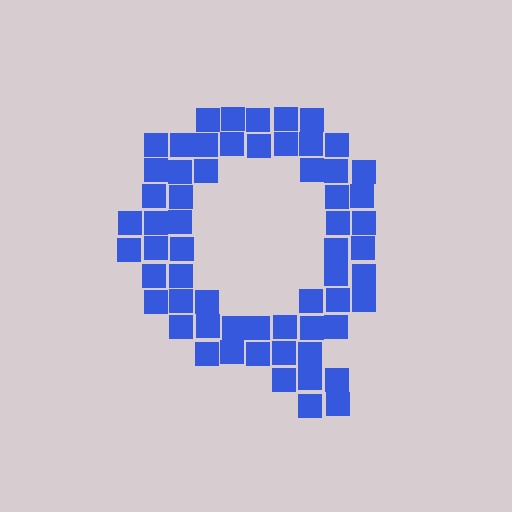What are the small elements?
The small elements are squares.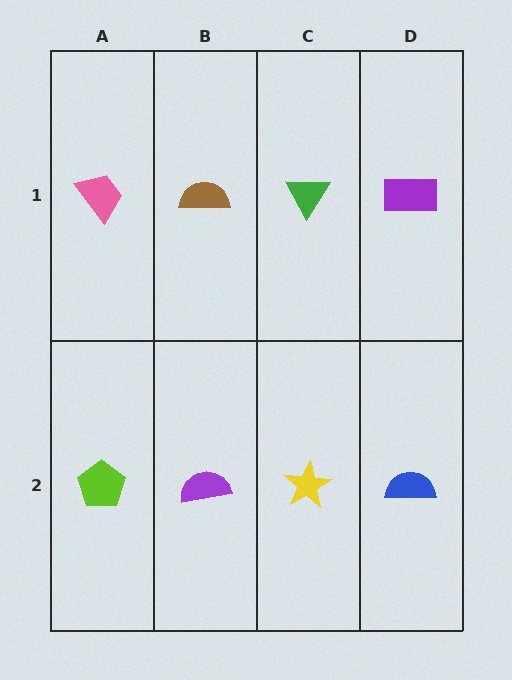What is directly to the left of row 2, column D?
A yellow star.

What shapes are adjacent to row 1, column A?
A lime pentagon (row 2, column A), a brown semicircle (row 1, column B).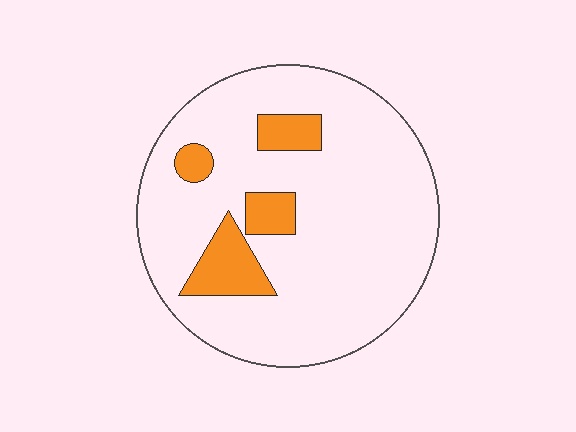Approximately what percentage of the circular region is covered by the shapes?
Approximately 15%.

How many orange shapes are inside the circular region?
4.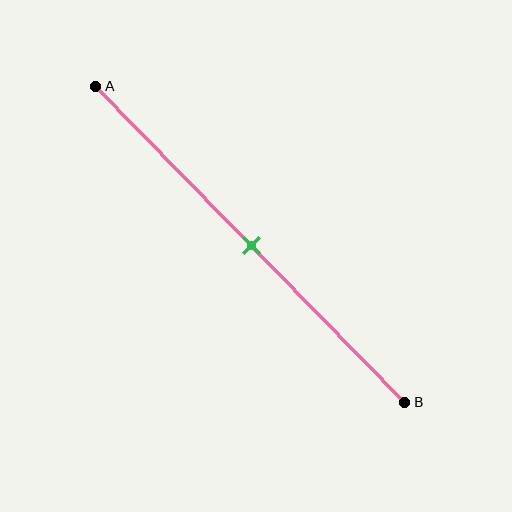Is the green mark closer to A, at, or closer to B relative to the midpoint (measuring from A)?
The green mark is approximately at the midpoint of segment AB.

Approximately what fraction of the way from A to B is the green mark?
The green mark is approximately 50% of the way from A to B.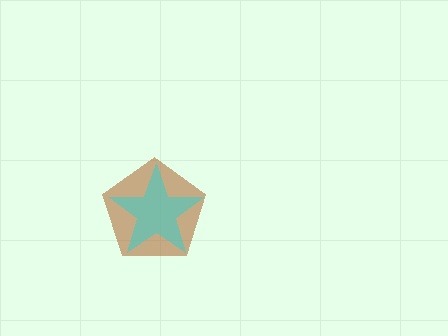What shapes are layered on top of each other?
The layered shapes are: a brown pentagon, a cyan star.